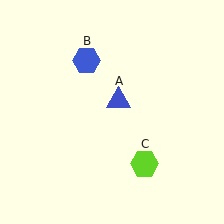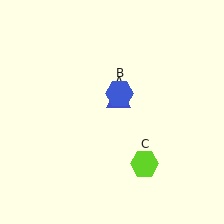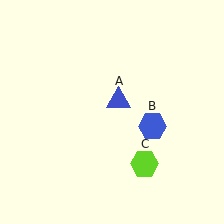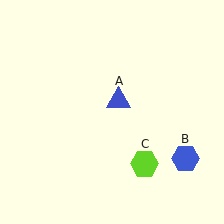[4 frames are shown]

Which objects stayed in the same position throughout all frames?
Blue triangle (object A) and lime hexagon (object C) remained stationary.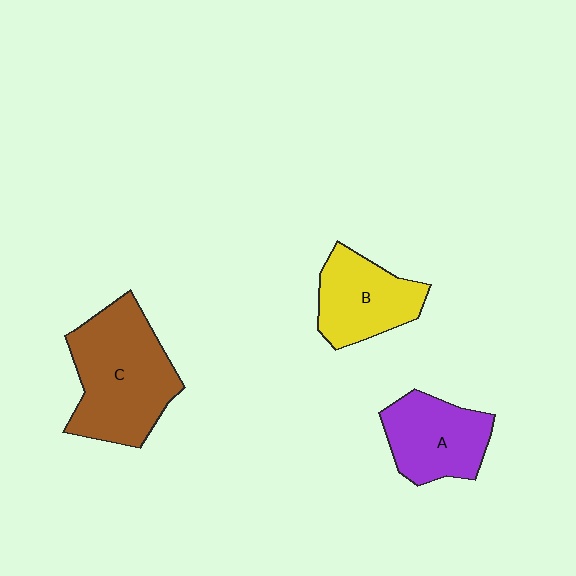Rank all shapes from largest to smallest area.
From largest to smallest: C (brown), A (purple), B (yellow).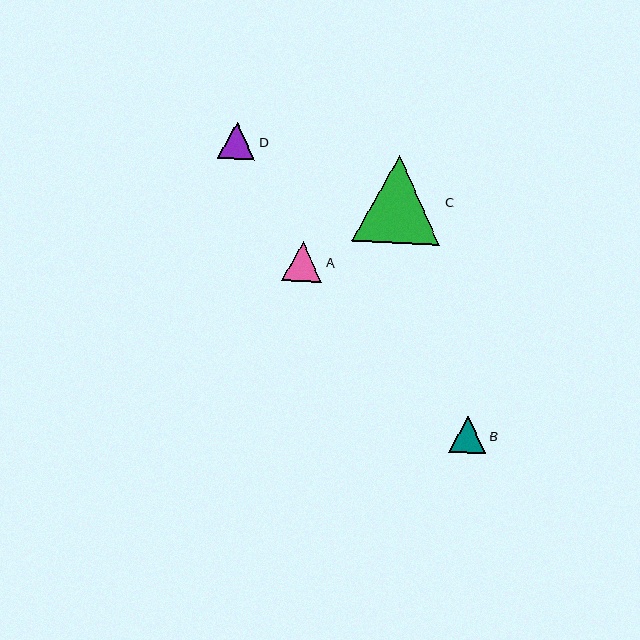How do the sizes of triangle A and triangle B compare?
Triangle A and triangle B are approximately the same size.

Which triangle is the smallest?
Triangle B is the smallest with a size of approximately 37 pixels.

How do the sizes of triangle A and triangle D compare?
Triangle A and triangle D are approximately the same size.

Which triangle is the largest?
Triangle C is the largest with a size of approximately 88 pixels.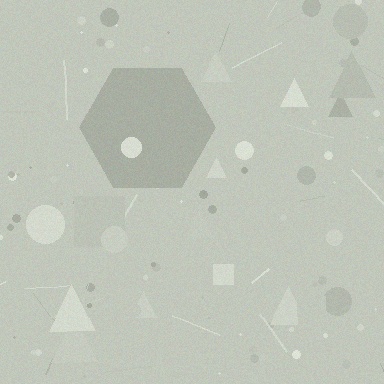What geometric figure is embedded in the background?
A hexagon is embedded in the background.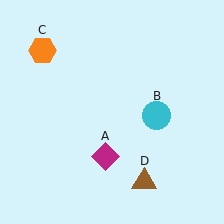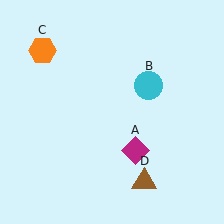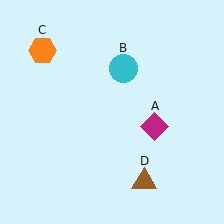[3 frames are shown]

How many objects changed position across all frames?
2 objects changed position: magenta diamond (object A), cyan circle (object B).